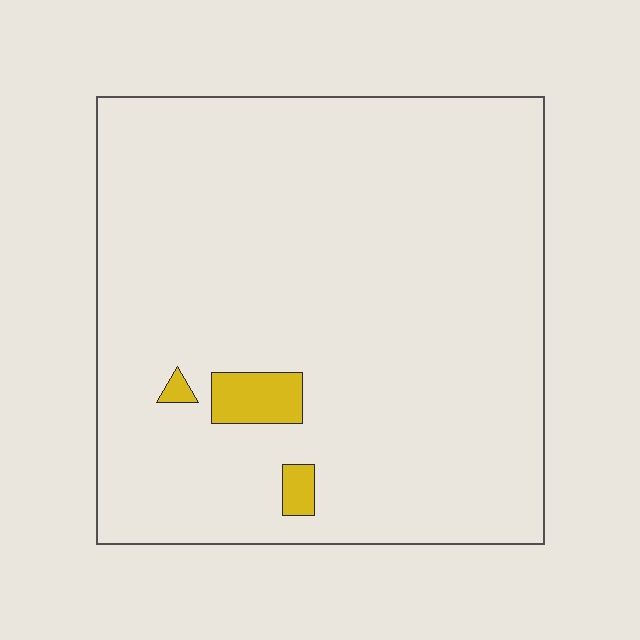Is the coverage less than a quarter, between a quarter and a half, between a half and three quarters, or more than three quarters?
Less than a quarter.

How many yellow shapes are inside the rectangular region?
3.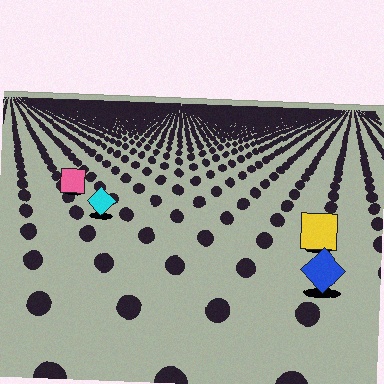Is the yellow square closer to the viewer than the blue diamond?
No. The blue diamond is closer — you can tell from the texture gradient: the ground texture is coarser near it.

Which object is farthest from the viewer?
The pink square is farthest from the viewer. It appears smaller and the ground texture around it is denser.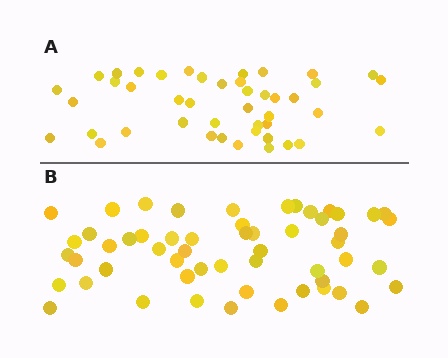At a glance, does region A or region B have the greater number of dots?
Region B (the bottom region) has more dots.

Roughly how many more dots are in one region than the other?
Region B has roughly 12 or so more dots than region A.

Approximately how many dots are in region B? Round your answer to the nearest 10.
About 60 dots. (The exact count is 55, which rounds to 60.)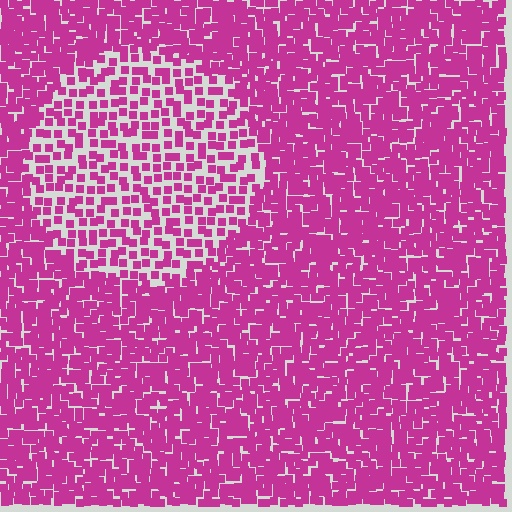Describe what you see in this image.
The image contains small magenta elements arranged at two different densities. A circle-shaped region is visible where the elements are less densely packed than the surrounding area.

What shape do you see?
I see a circle.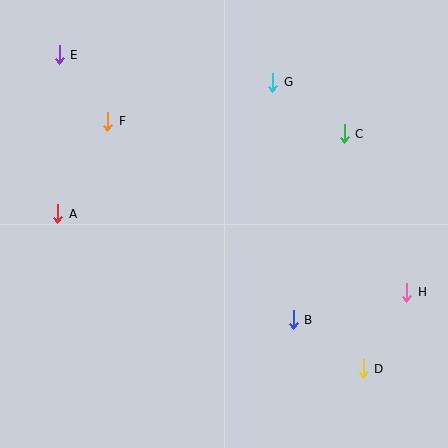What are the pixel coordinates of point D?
Point D is at (363, 369).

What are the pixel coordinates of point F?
Point F is at (108, 121).